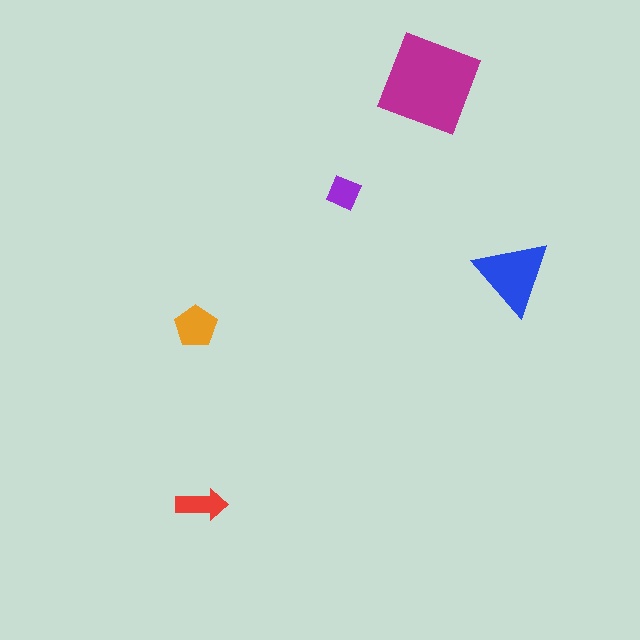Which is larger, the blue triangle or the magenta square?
The magenta square.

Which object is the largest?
The magenta square.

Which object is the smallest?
The purple diamond.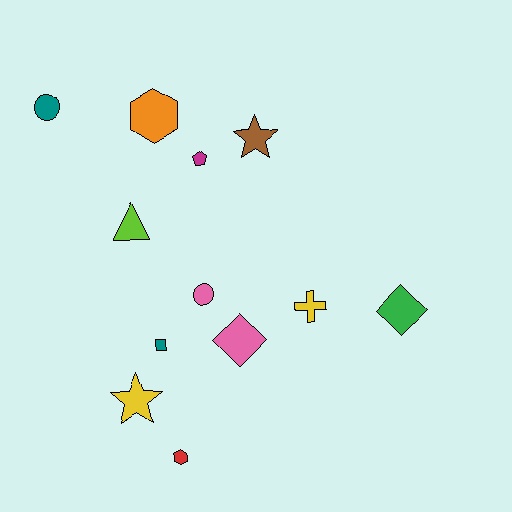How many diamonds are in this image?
There are 2 diamonds.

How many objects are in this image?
There are 12 objects.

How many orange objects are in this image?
There is 1 orange object.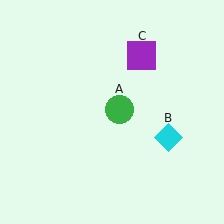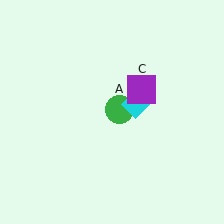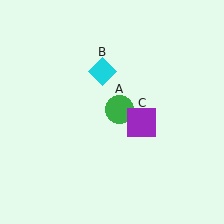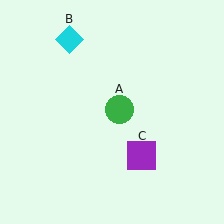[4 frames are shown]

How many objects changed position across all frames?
2 objects changed position: cyan diamond (object B), purple square (object C).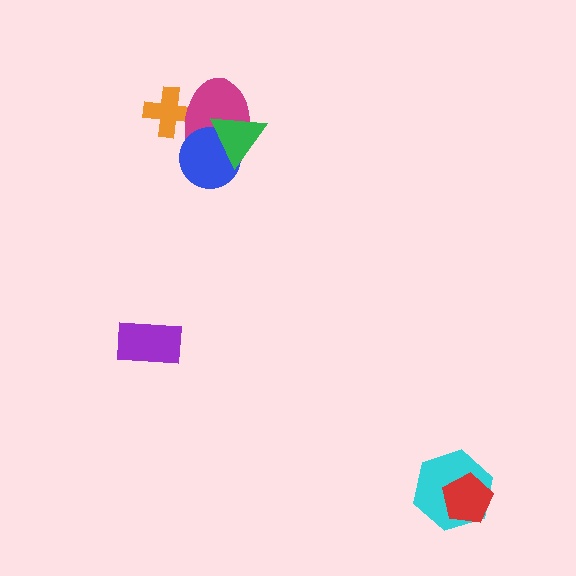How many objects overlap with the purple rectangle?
0 objects overlap with the purple rectangle.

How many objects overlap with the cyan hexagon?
1 object overlaps with the cyan hexagon.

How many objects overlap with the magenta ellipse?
3 objects overlap with the magenta ellipse.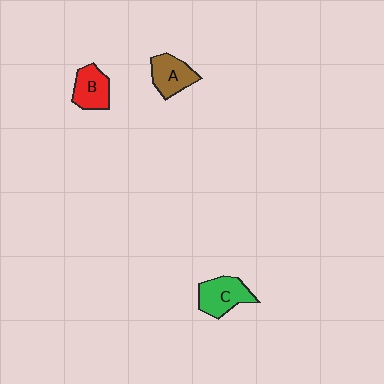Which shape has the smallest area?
Shape B (red).